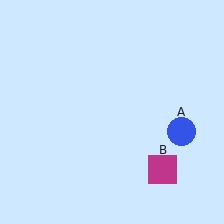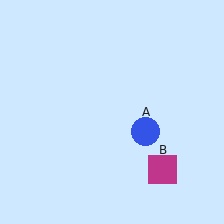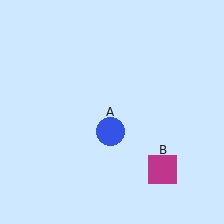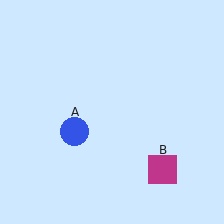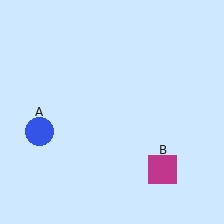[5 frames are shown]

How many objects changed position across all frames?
1 object changed position: blue circle (object A).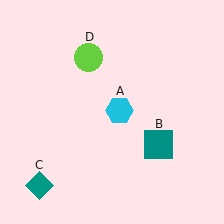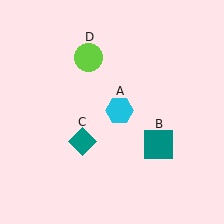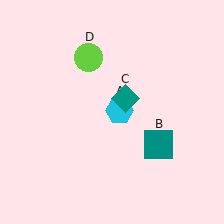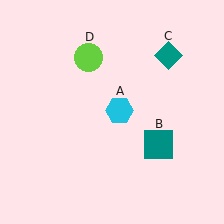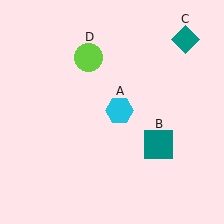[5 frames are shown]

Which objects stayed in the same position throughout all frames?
Cyan hexagon (object A) and teal square (object B) and lime circle (object D) remained stationary.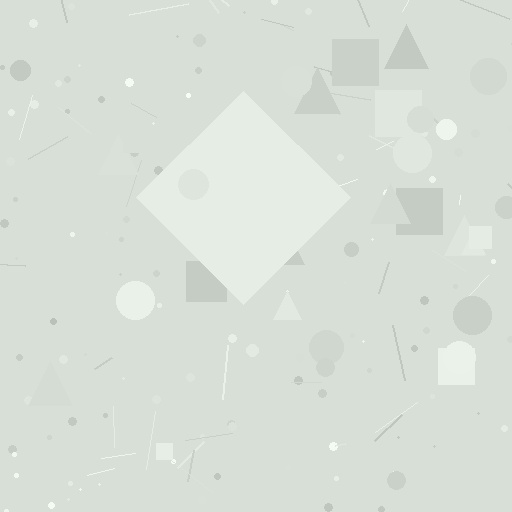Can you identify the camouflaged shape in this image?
The camouflaged shape is a diamond.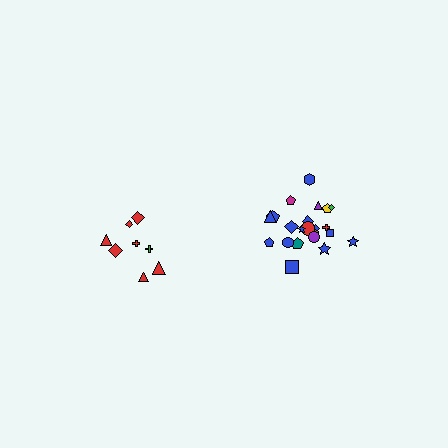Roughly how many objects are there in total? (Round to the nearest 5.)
Roughly 30 objects in total.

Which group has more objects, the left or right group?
The right group.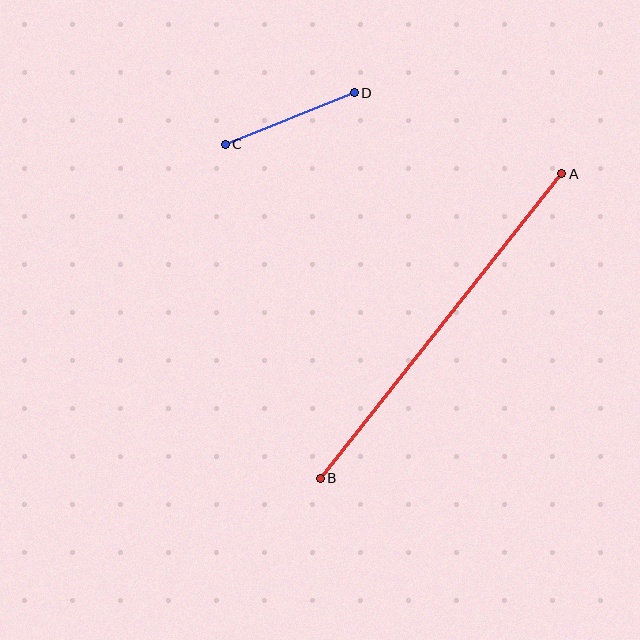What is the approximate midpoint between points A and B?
The midpoint is at approximately (441, 326) pixels.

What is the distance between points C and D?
The distance is approximately 139 pixels.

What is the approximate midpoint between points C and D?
The midpoint is at approximately (290, 119) pixels.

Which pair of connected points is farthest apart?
Points A and B are farthest apart.